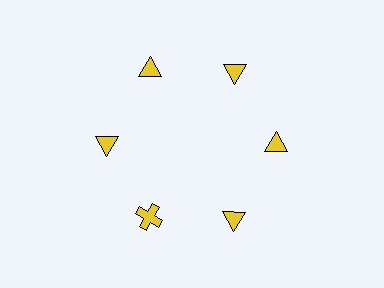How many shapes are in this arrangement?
There are 6 shapes arranged in a ring pattern.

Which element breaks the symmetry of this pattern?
The yellow cross at roughly the 7 o'clock position breaks the symmetry. All other shapes are yellow triangles.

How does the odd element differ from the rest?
It has a different shape: cross instead of triangle.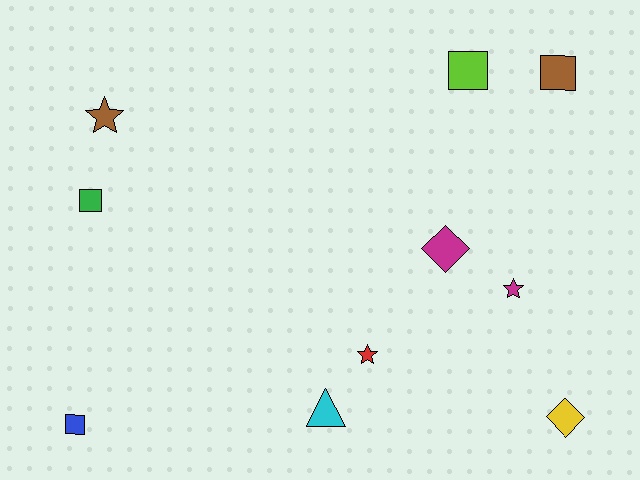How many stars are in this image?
There are 3 stars.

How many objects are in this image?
There are 10 objects.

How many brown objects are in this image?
There are 2 brown objects.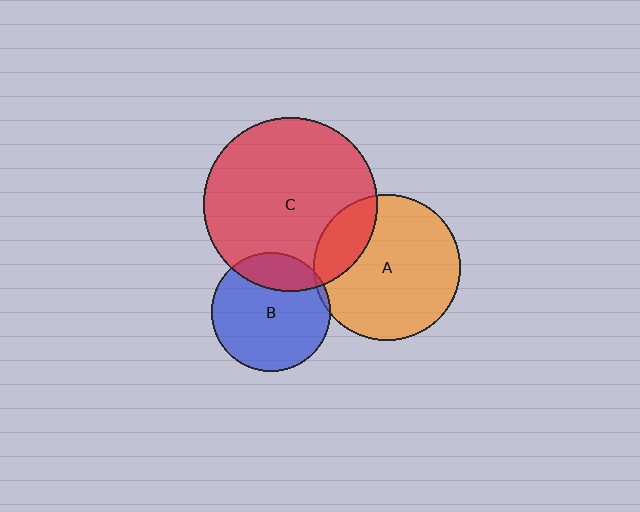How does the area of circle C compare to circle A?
Approximately 1.4 times.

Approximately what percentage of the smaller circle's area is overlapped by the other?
Approximately 5%.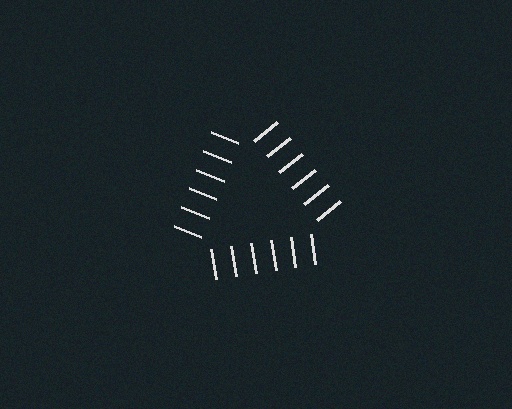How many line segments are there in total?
18 — 6 along each of the 3 edges.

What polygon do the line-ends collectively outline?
An illusory triangle — the line segments terminate on its edges but no continuous stroke is drawn.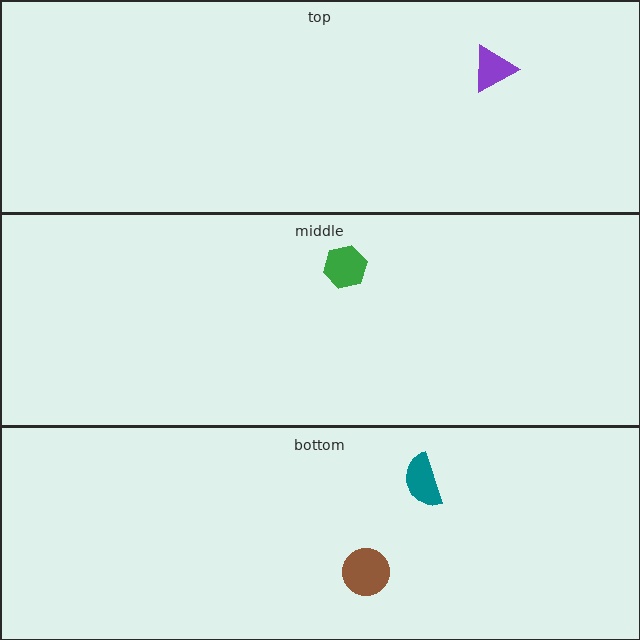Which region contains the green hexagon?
The middle region.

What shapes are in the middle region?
The green hexagon.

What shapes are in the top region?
The purple triangle.